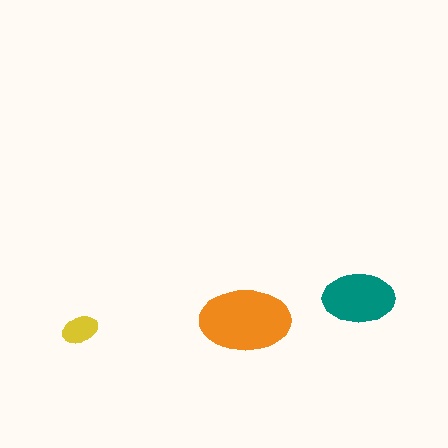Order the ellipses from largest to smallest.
the orange one, the teal one, the yellow one.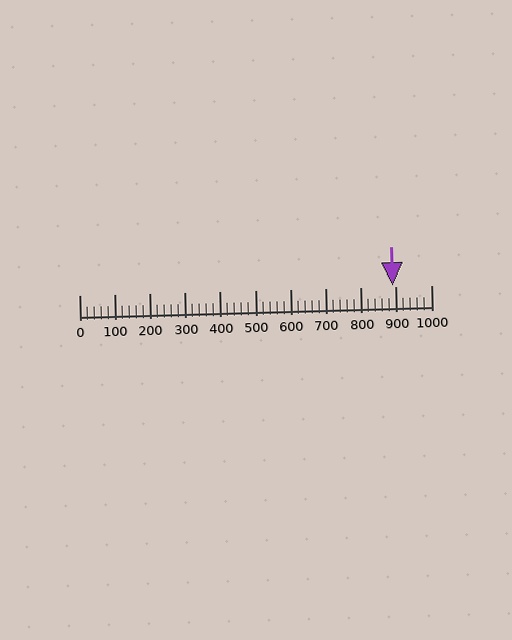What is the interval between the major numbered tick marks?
The major tick marks are spaced 100 units apart.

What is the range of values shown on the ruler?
The ruler shows values from 0 to 1000.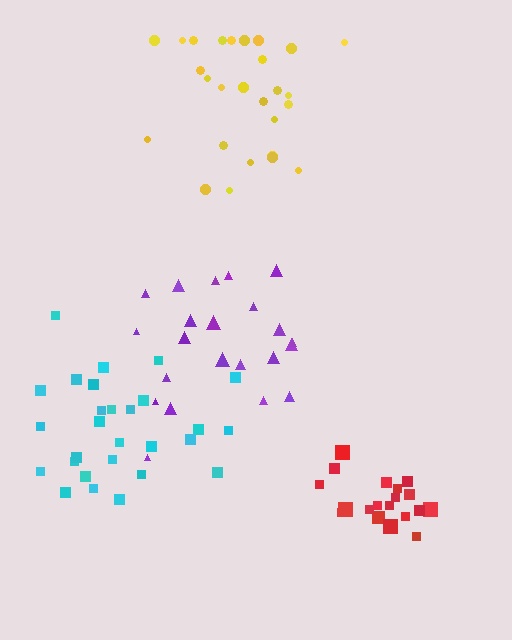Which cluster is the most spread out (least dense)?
Purple.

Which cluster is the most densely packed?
Red.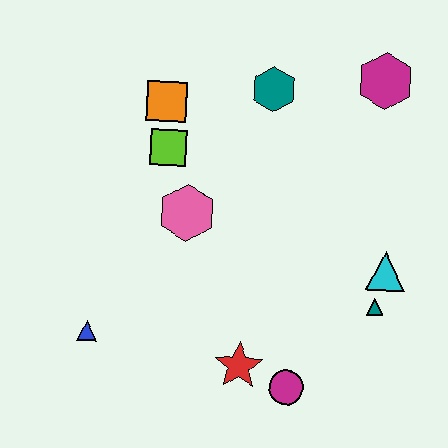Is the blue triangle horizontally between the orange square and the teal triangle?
No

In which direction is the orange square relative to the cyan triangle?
The orange square is to the left of the cyan triangle.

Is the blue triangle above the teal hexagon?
No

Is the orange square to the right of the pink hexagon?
No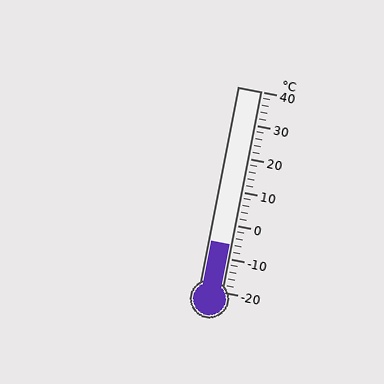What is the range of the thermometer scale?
The thermometer scale ranges from -20°C to 40°C.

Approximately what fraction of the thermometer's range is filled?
The thermometer is filled to approximately 25% of its range.